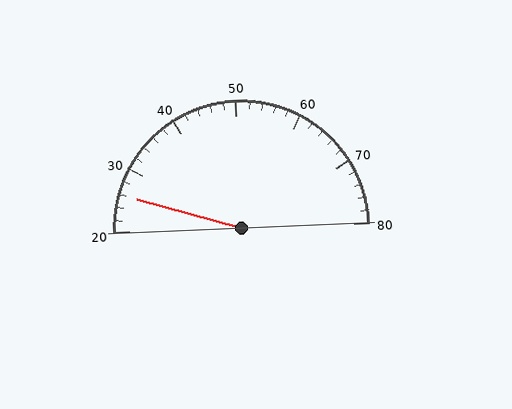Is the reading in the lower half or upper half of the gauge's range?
The reading is in the lower half of the range (20 to 80).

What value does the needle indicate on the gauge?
The needle indicates approximately 26.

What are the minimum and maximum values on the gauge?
The gauge ranges from 20 to 80.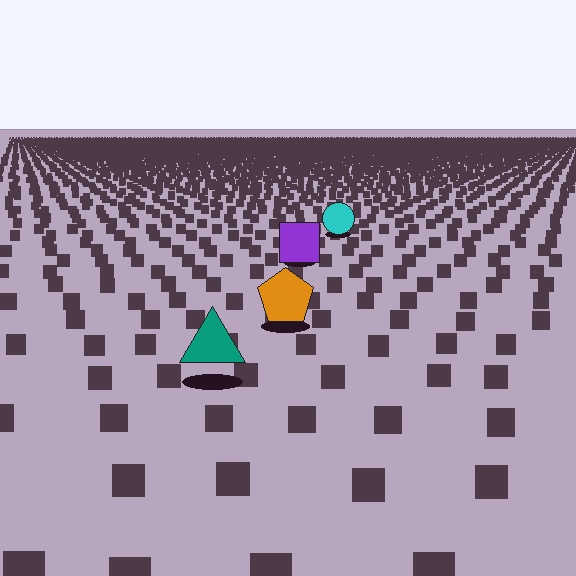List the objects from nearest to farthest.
From nearest to farthest: the teal triangle, the orange pentagon, the purple square, the cyan circle.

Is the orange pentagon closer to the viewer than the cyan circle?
Yes. The orange pentagon is closer — you can tell from the texture gradient: the ground texture is coarser near it.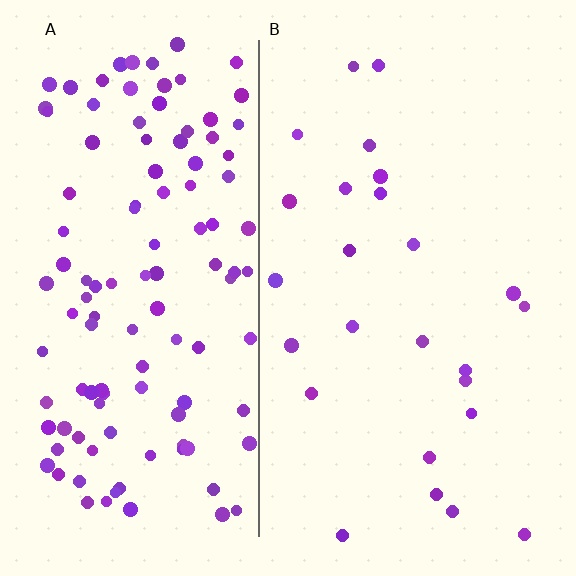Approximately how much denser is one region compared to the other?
Approximately 4.7× — region A over region B.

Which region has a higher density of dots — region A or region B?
A (the left).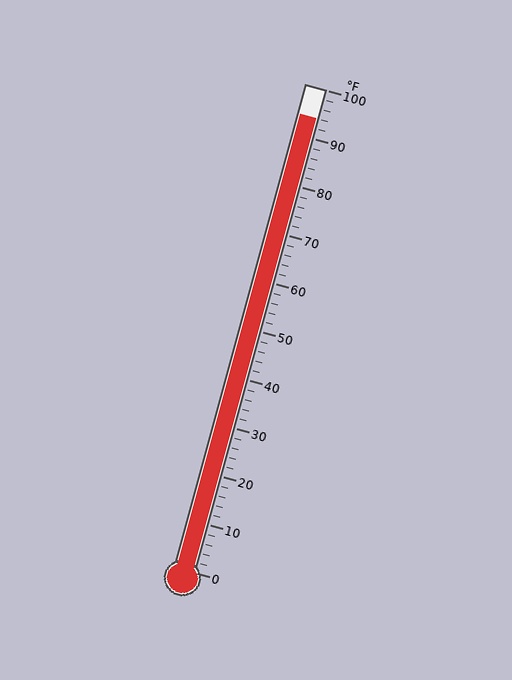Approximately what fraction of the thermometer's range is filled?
The thermometer is filled to approximately 95% of its range.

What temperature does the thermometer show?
The thermometer shows approximately 94°F.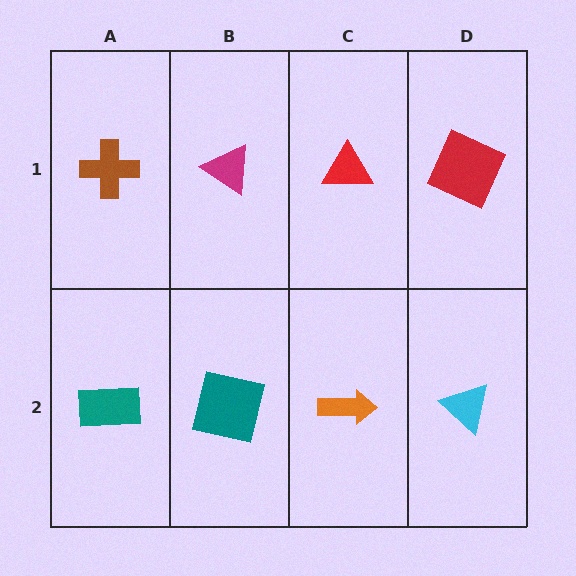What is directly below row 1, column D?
A cyan triangle.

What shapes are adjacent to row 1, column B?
A teal square (row 2, column B), a brown cross (row 1, column A), a red triangle (row 1, column C).